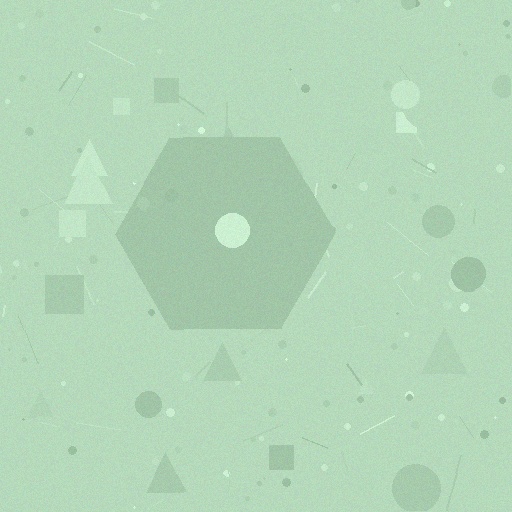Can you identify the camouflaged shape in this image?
The camouflaged shape is a hexagon.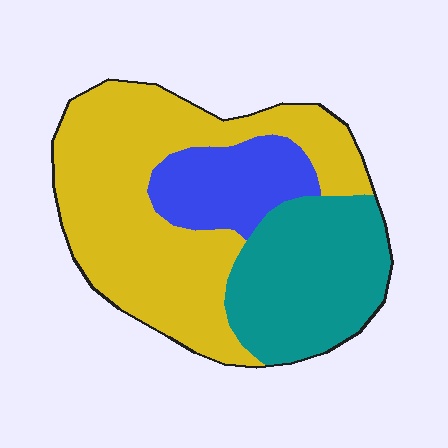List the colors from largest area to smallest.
From largest to smallest: yellow, teal, blue.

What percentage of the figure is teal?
Teal covers about 30% of the figure.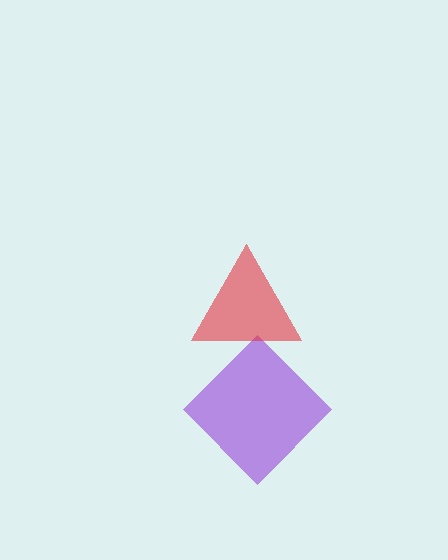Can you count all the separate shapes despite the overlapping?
Yes, there are 2 separate shapes.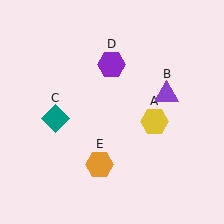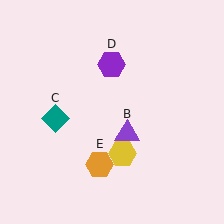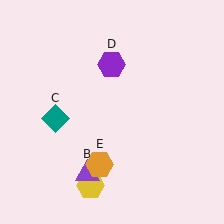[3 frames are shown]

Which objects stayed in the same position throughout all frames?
Teal diamond (object C) and purple hexagon (object D) and orange hexagon (object E) remained stationary.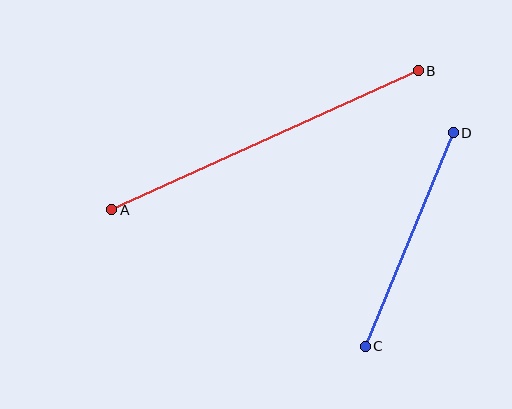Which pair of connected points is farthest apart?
Points A and B are farthest apart.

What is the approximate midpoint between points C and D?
The midpoint is at approximately (409, 240) pixels.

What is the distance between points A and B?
The distance is approximately 337 pixels.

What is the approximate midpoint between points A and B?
The midpoint is at approximately (265, 140) pixels.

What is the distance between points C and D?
The distance is approximately 231 pixels.